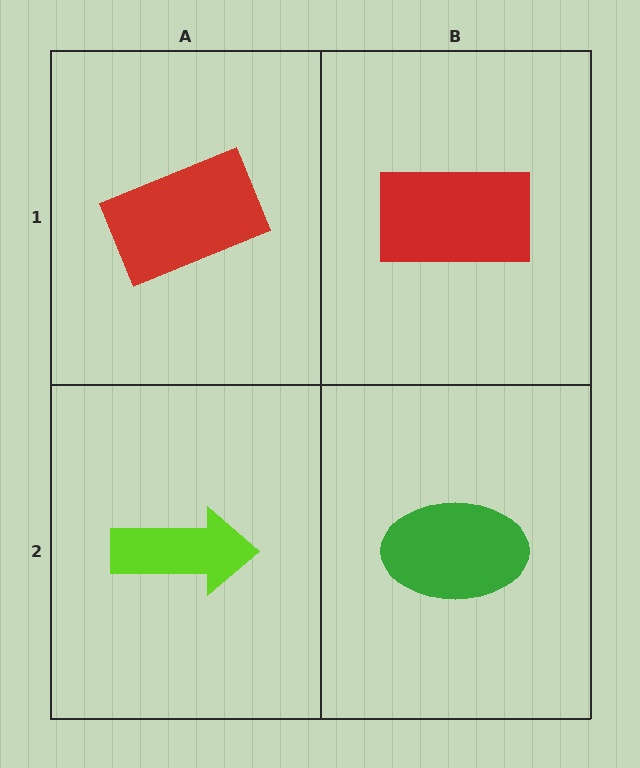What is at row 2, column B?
A green ellipse.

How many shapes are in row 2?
2 shapes.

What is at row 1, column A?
A red rectangle.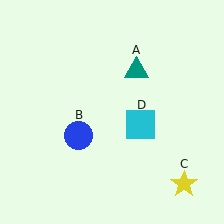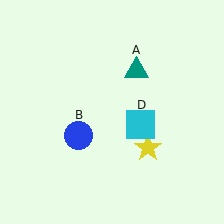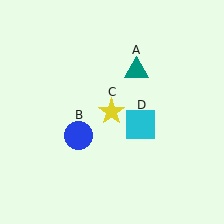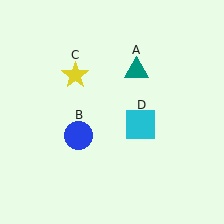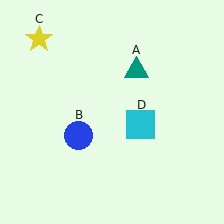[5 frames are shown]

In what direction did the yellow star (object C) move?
The yellow star (object C) moved up and to the left.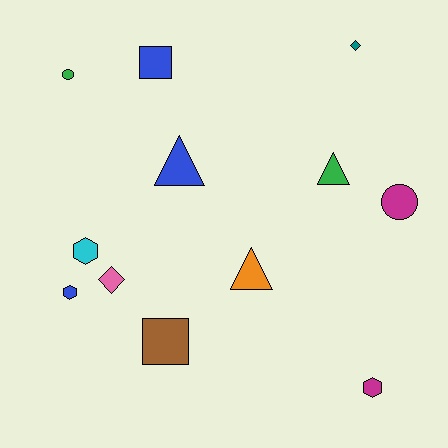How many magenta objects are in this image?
There are 2 magenta objects.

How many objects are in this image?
There are 12 objects.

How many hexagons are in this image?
There are 3 hexagons.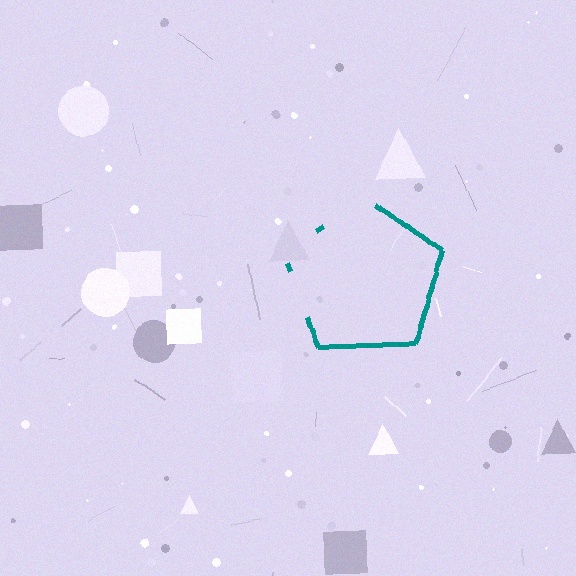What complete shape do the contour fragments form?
The contour fragments form a pentagon.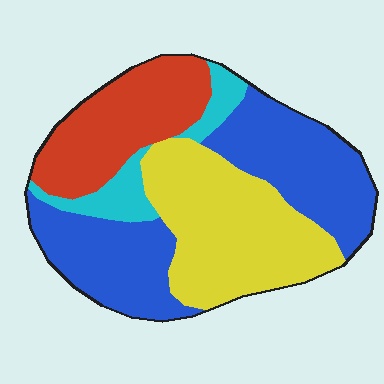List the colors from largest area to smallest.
From largest to smallest: blue, yellow, red, cyan.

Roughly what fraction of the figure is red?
Red takes up about one fifth (1/5) of the figure.